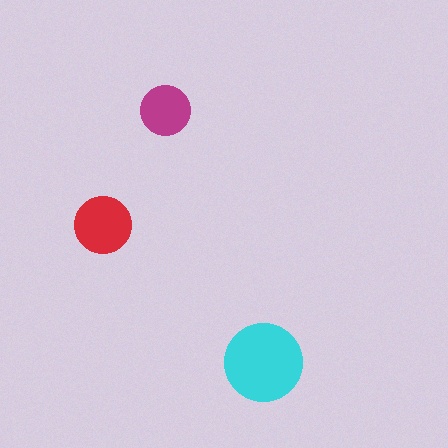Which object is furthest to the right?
The cyan circle is rightmost.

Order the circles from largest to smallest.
the cyan one, the red one, the magenta one.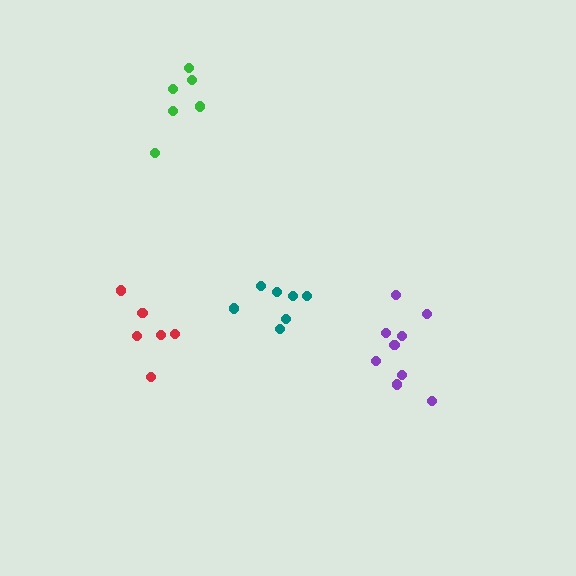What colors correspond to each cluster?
The clusters are colored: teal, purple, green, red.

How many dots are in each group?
Group 1: 7 dots, Group 2: 9 dots, Group 3: 6 dots, Group 4: 6 dots (28 total).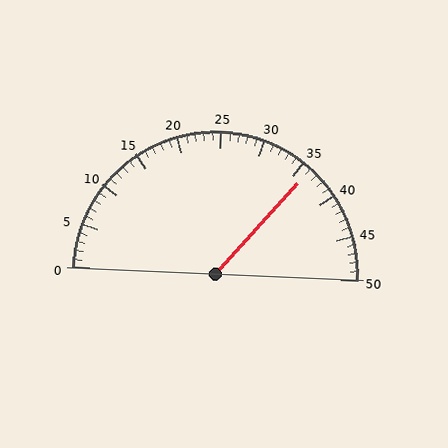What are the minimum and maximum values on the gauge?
The gauge ranges from 0 to 50.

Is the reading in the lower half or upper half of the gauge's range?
The reading is in the upper half of the range (0 to 50).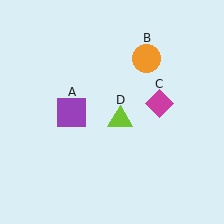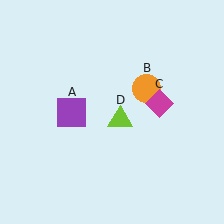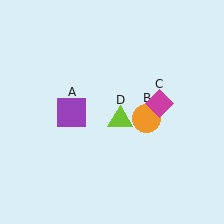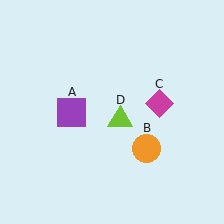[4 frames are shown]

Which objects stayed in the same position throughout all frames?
Purple square (object A) and magenta diamond (object C) and lime triangle (object D) remained stationary.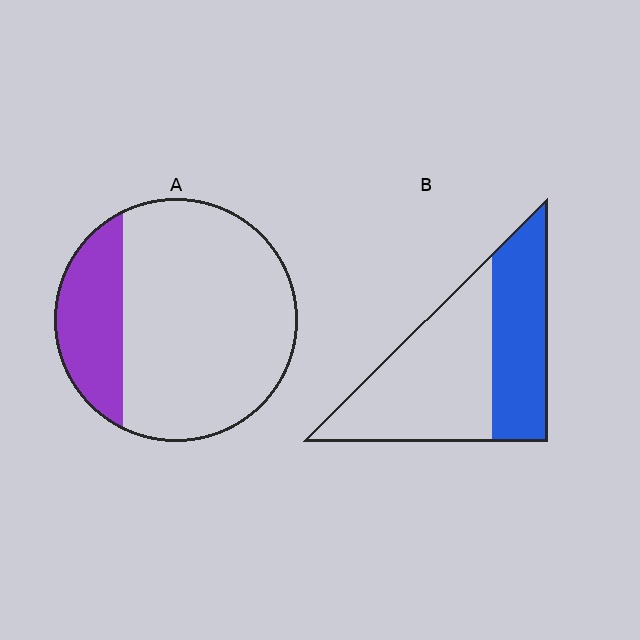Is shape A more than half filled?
No.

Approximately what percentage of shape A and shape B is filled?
A is approximately 25% and B is approximately 40%.